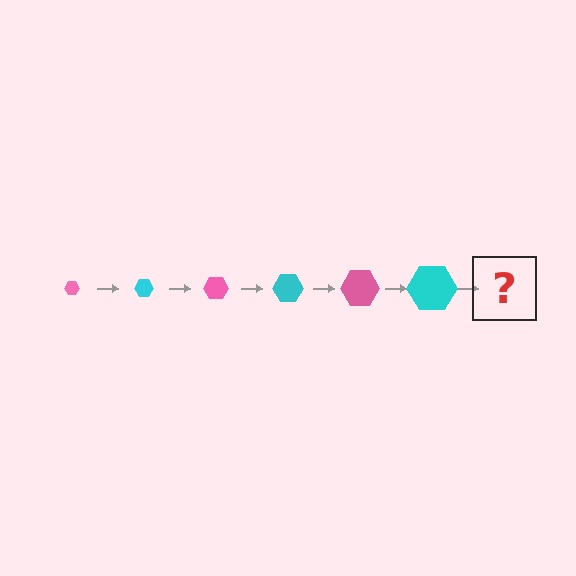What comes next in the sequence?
The next element should be a pink hexagon, larger than the previous one.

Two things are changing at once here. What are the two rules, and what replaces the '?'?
The two rules are that the hexagon grows larger each step and the color cycles through pink and cyan. The '?' should be a pink hexagon, larger than the previous one.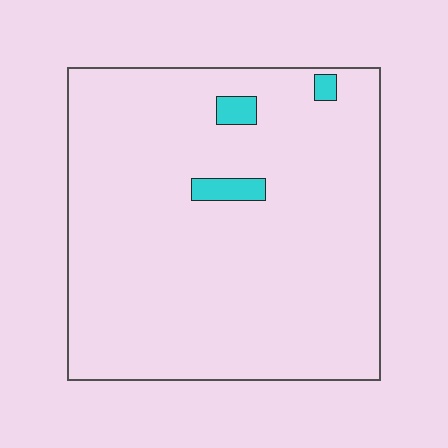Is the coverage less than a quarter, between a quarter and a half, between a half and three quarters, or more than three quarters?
Less than a quarter.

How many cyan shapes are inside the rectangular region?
3.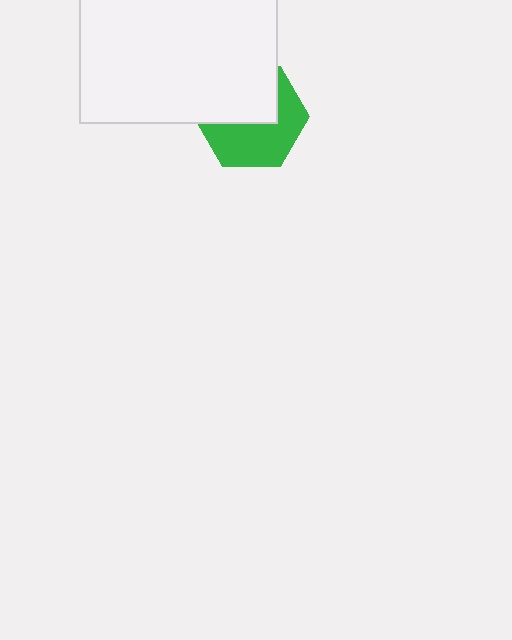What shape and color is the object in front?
The object in front is a white rectangle.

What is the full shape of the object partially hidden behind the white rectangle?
The partially hidden object is a green hexagon.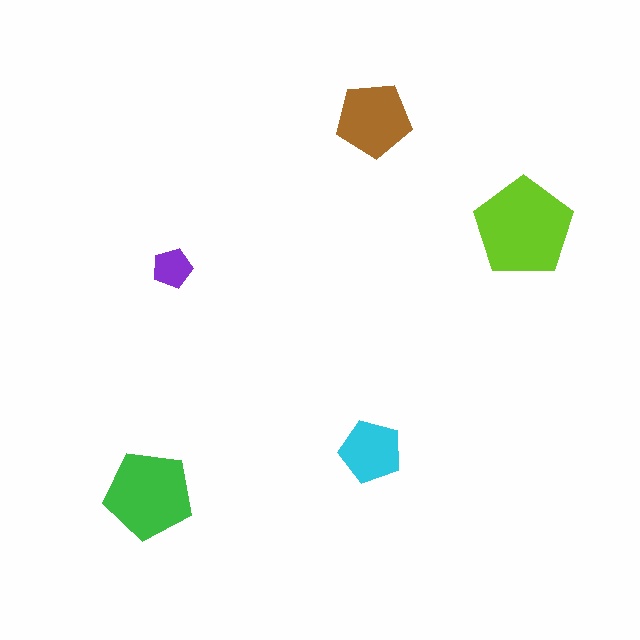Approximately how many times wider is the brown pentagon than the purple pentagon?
About 2 times wider.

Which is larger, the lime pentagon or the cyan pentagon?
The lime one.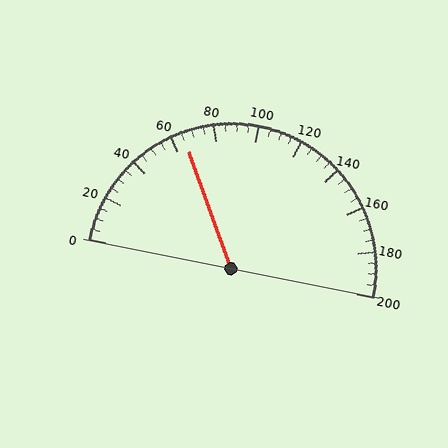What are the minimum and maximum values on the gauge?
The gauge ranges from 0 to 200.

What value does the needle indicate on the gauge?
The needle indicates approximately 65.